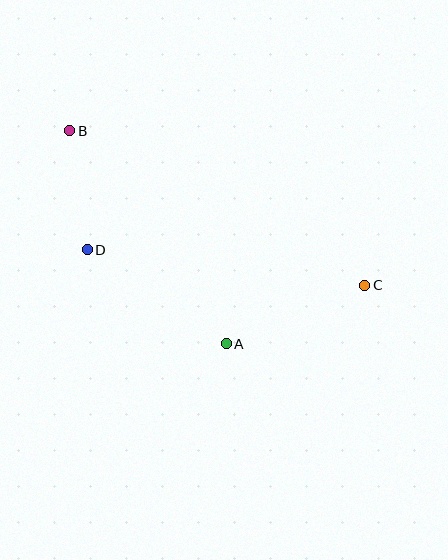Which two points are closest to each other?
Points B and D are closest to each other.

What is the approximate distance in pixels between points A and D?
The distance between A and D is approximately 168 pixels.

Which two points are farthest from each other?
Points B and C are farthest from each other.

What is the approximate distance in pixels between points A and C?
The distance between A and C is approximately 151 pixels.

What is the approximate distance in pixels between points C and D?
The distance between C and D is approximately 280 pixels.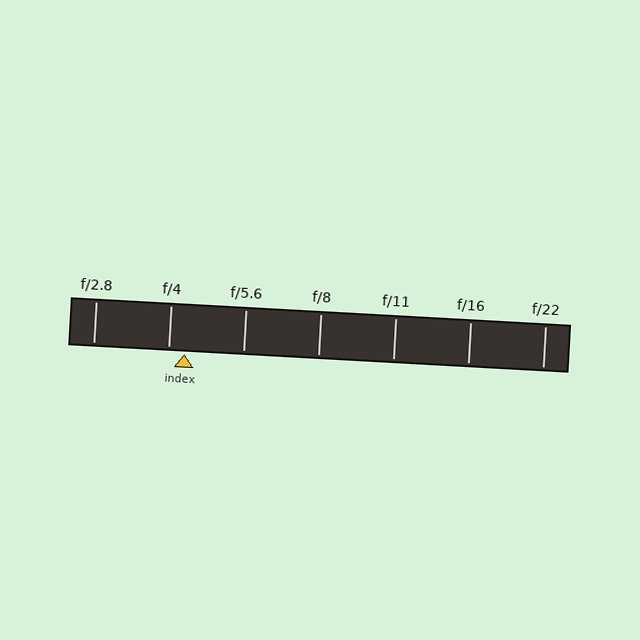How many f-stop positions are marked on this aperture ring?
There are 7 f-stop positions marked.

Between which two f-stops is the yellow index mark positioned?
The index mark is between f/4 and f/5.6.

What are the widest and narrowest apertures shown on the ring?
The widest aperture shown is f/2.8 and the narrowest is f/22.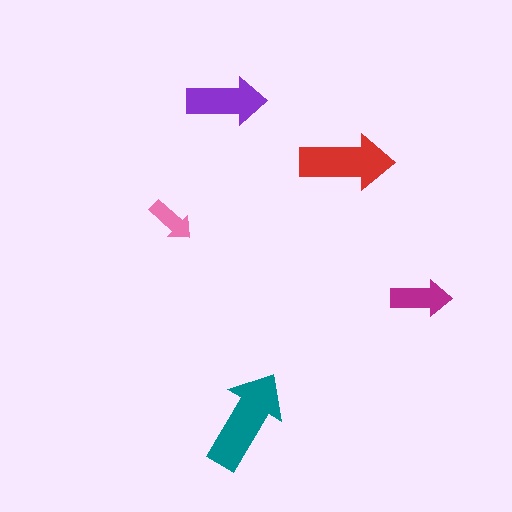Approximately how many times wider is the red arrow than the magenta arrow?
About 1.5 times wider.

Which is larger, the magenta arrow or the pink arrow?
The magenta one.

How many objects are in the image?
There are 5 objects in the image.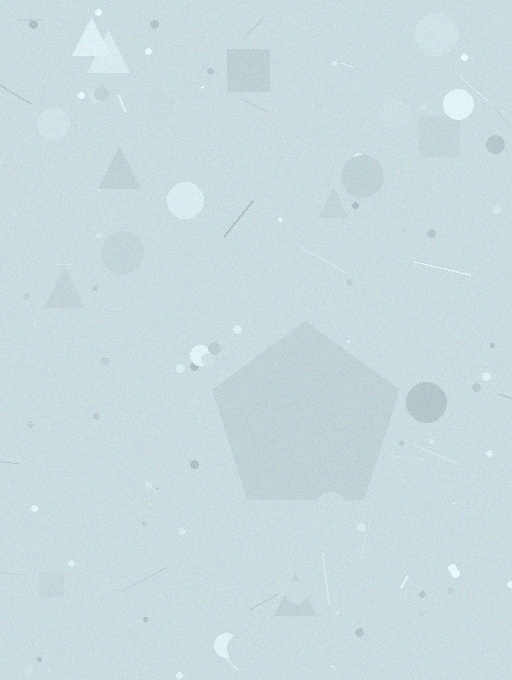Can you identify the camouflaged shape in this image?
The camouflaged shape is a pentagon.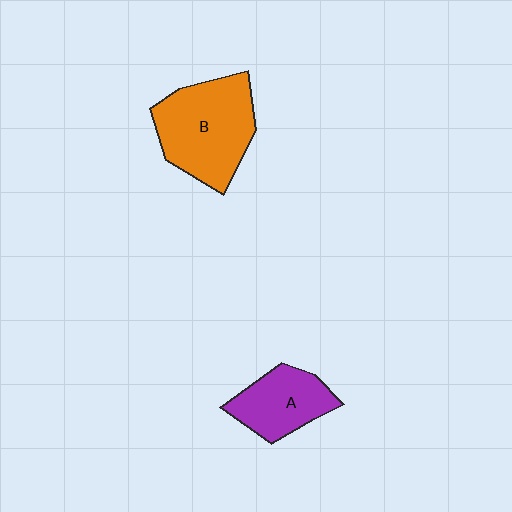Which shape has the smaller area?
Shape A (purple).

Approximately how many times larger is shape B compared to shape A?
Approximately 1.6 times.